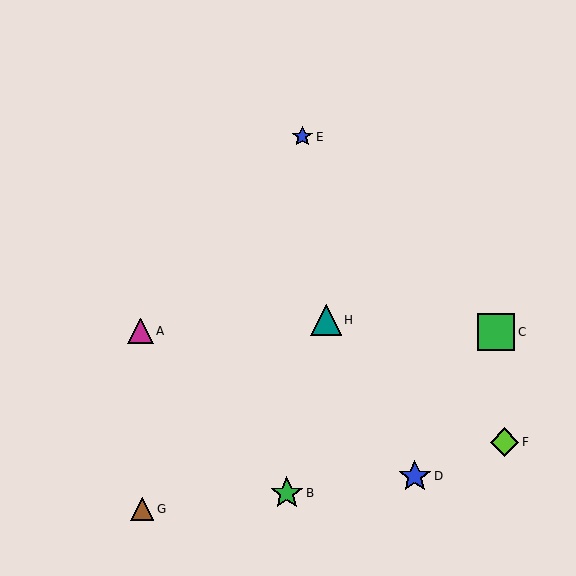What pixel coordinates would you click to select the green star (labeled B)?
Click at (287, 493) to select the green star B.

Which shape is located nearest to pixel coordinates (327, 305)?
The teal triangle (labeled H) at (326, 320) is nearest to that location.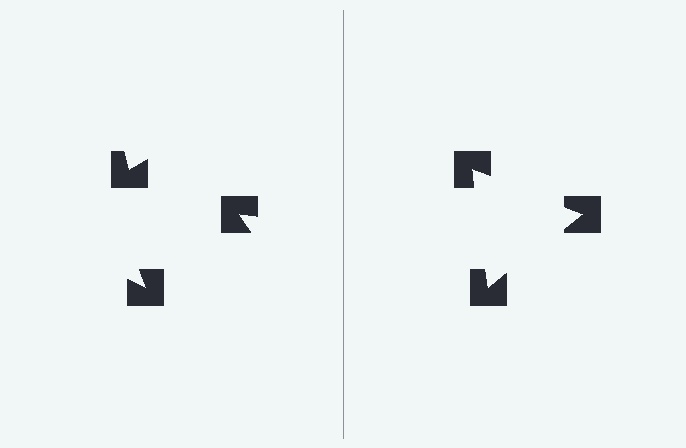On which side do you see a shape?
An illusory triangle appears on the right side. On the left side the wedge cuts are rotated, so no coherent shape forms.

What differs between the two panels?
The notched squares are positioned identically on both sides; only the wedge orientations differ. On the right they align to a triangle; on the left they are misaligned.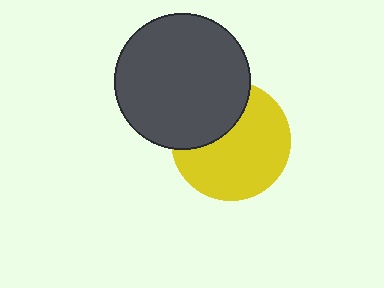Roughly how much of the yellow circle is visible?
Most of it is visible (roughly 67%).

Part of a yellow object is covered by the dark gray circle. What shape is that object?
It is a circle.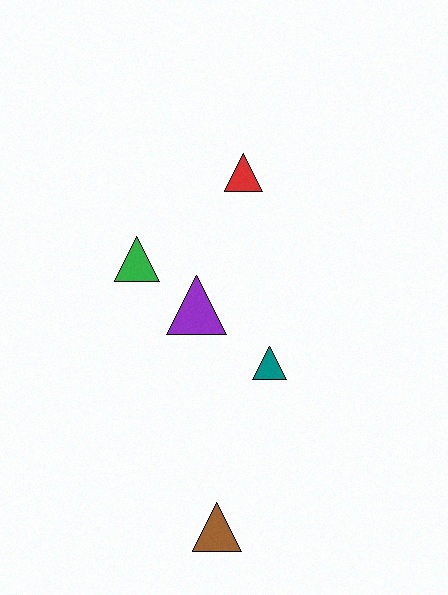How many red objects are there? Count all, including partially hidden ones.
There is 1 red object.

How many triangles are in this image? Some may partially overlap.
There are 5 triangles.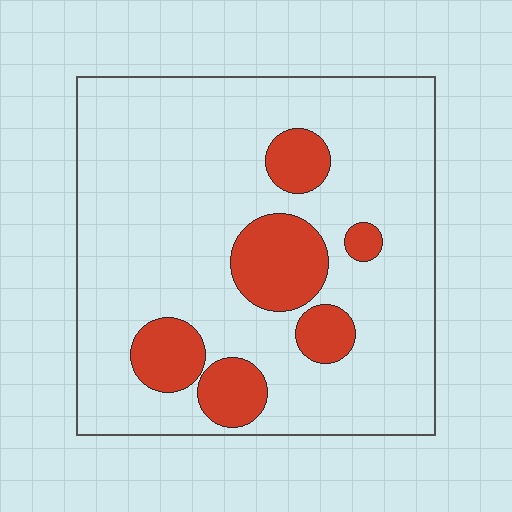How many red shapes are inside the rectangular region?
6.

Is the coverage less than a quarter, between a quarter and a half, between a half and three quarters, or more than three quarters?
Less than a quarter.